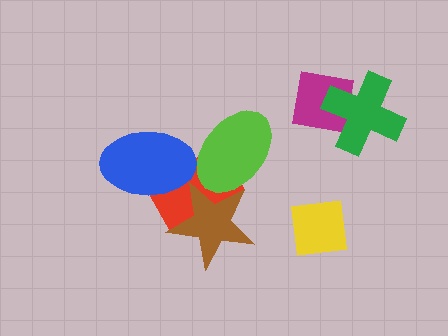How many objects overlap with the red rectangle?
3 objects overlap with the red rectangle.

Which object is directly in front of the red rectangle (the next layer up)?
The brown star is directly in front of the red rectangle.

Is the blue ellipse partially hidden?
No, no other shape covers it.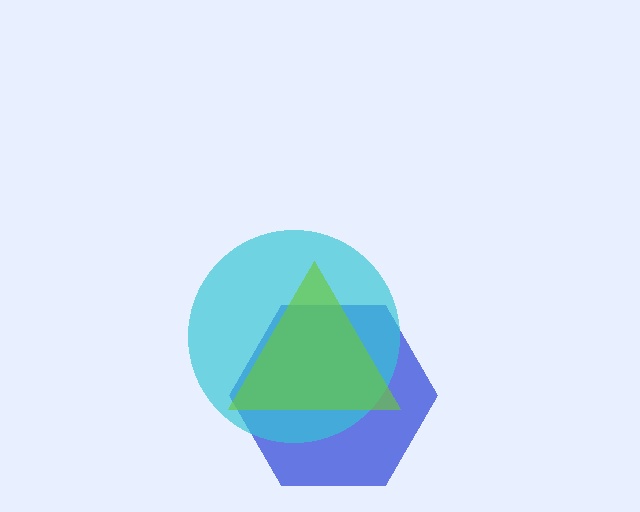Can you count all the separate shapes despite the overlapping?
Yes, there are 3 separate shapes.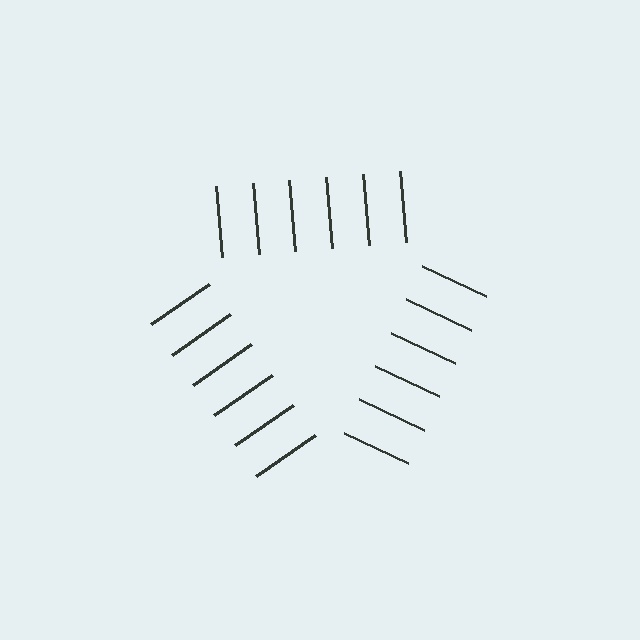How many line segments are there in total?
18 — 6 along each of the 3 edges.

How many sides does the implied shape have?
3 sides — the line-ends trace a triangle.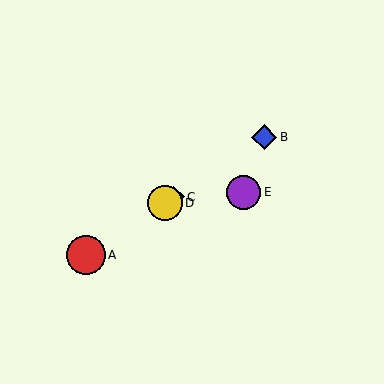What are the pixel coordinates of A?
Object A is at (86, 255).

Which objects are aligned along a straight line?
Objects A, B, C, D are aligned along a straight line.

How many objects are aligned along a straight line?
4 objects (A, B, C, D) are aligned along a straight line.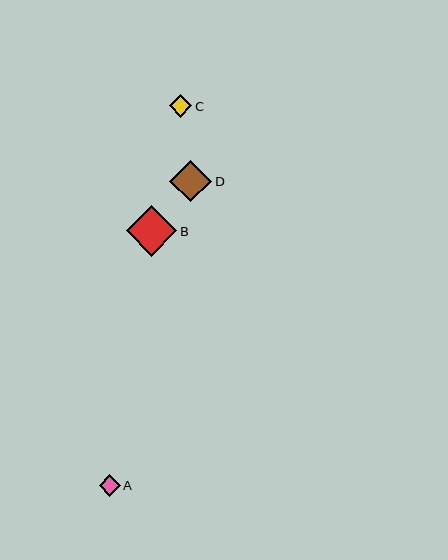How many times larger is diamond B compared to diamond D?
Diamond B is approximately 1.2 times the size of diamond D.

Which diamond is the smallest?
Diamond A is the smallest with a size of approximately 21 pixels.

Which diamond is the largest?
Diamond B is the largest with a size of approximately 50 pixels.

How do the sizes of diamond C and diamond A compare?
Diamond C and diamond A are approximately the same size.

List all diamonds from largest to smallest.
From largest to smallest: B, D, C, A.